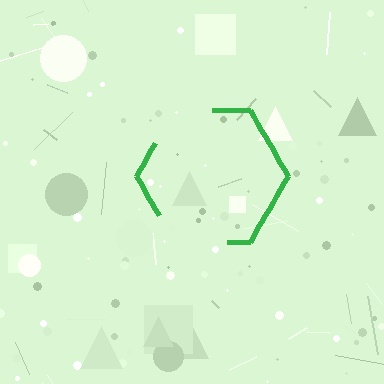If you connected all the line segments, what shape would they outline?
They would outline a hexagon.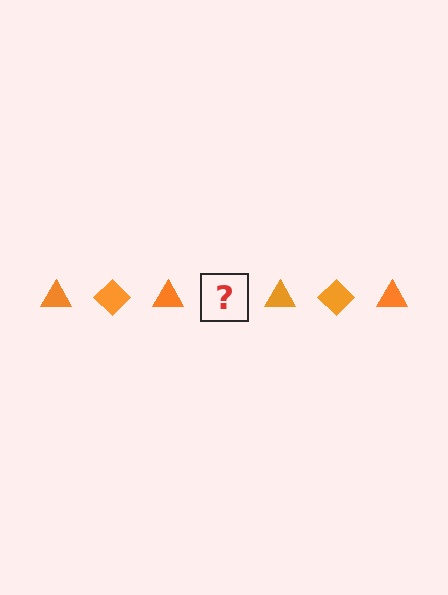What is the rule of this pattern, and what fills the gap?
The rule is that the pattern cycles through triangle, diamond shapes in orange. The gap should be filled with an orange diamond.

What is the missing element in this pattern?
The missing element is an orange diamond.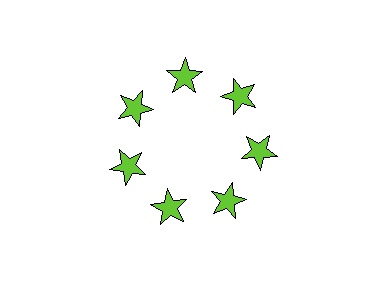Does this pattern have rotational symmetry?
Yes, this pattern has 7-fold rotational symmetry. It looks the same after rotating 51 degrees around the center.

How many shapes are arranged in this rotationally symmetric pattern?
There are 7 shapes, arranged in 7 groups of 1.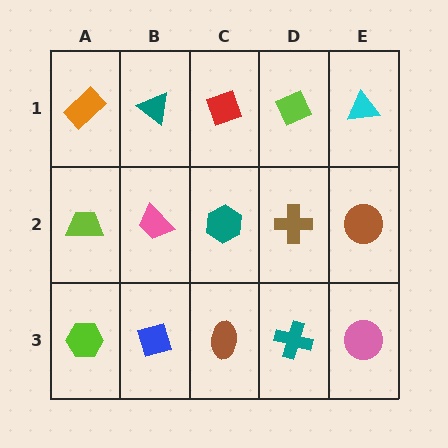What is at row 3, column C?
A brown ellipse.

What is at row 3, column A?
A lime hexagon.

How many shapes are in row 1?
5 shapes.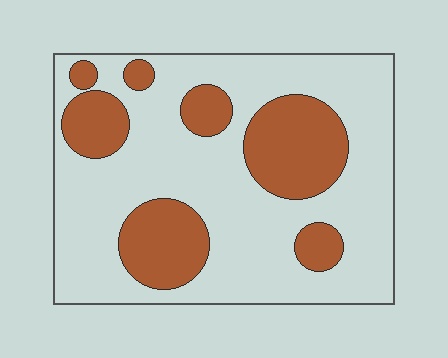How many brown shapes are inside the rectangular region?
7.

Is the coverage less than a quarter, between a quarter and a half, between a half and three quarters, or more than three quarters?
Between a quarter and a half.